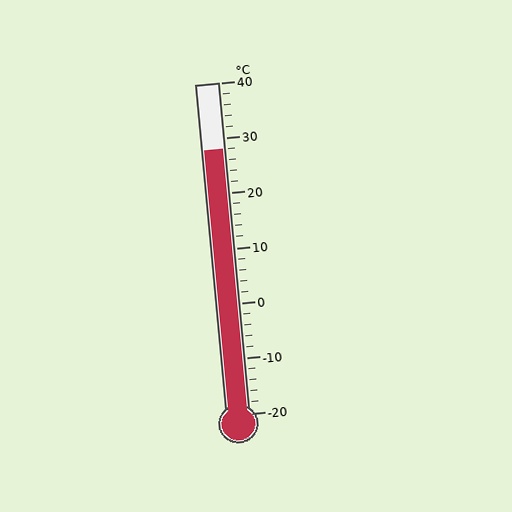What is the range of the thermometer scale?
The thermometer scale ranges from -20°C to 40°C.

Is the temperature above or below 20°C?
The temperature is above 20°C.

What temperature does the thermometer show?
The thermometer shows approximately 28°C.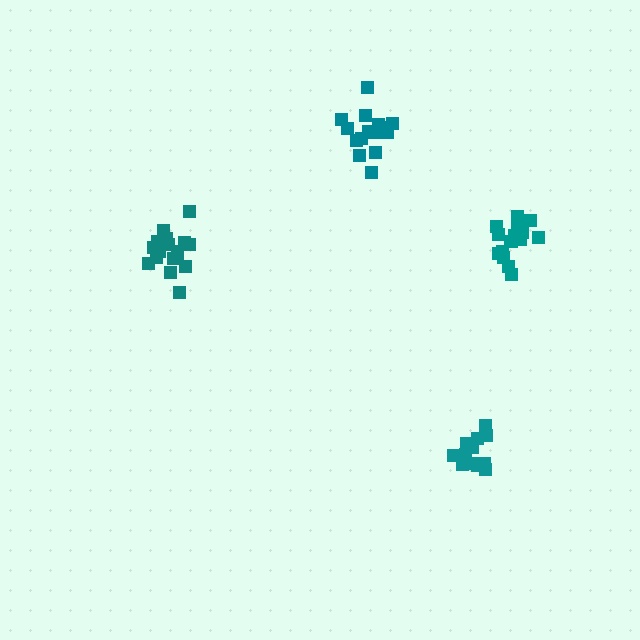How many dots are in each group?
Group 1: 14 dots, Group 2: 18 dots, Group 3: 17 dots, Group 4: 17 dots (66 total).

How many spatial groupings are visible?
There are 4 spatial groupings.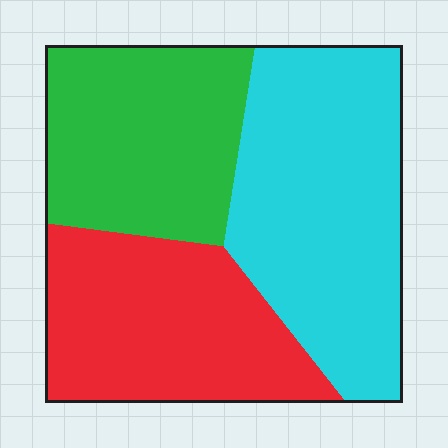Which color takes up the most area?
Cyan, at roughly 40%.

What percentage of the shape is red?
Red covers about 30% of the shape.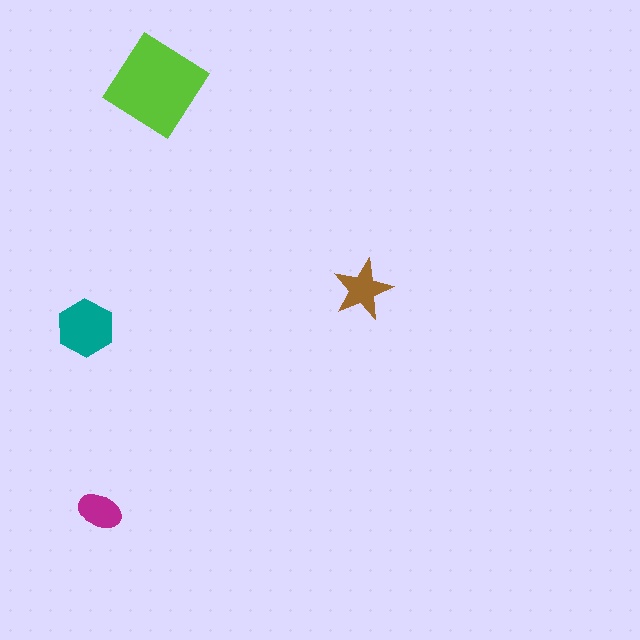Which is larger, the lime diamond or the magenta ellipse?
The lime diamond.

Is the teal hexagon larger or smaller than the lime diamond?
Smaller.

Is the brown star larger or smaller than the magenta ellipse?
Larger.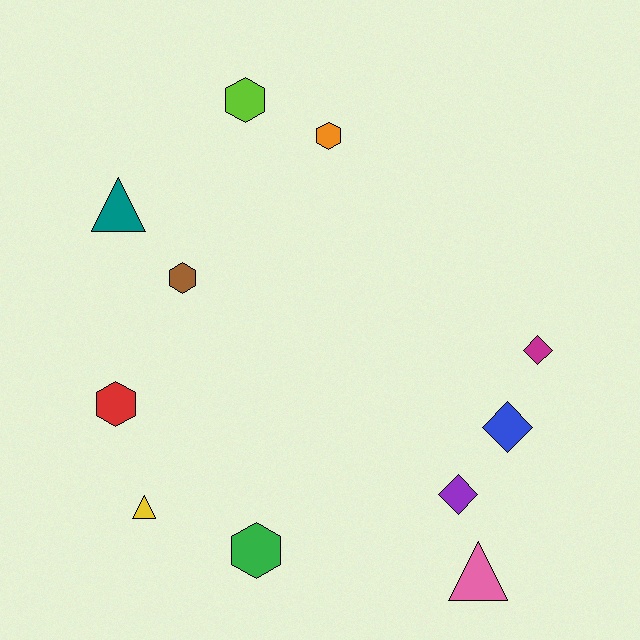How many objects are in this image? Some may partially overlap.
There are 11 objects.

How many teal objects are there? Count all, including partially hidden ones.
There is 1 teal object.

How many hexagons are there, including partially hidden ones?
There are 5 hexagons.